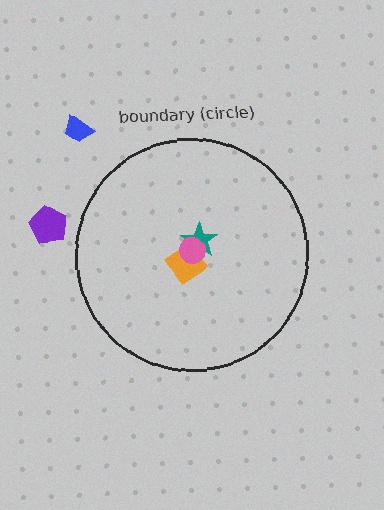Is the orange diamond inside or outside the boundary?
Inside.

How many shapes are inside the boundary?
3 inside, 2 outside.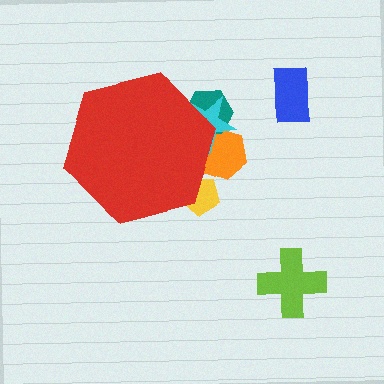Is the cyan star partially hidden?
Yes, the cyan star is partially hidden behind the red hexagon.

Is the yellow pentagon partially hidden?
Yes, the yellow pentagon is partially hidden behind the red hexagon.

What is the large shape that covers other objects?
A red hexagon.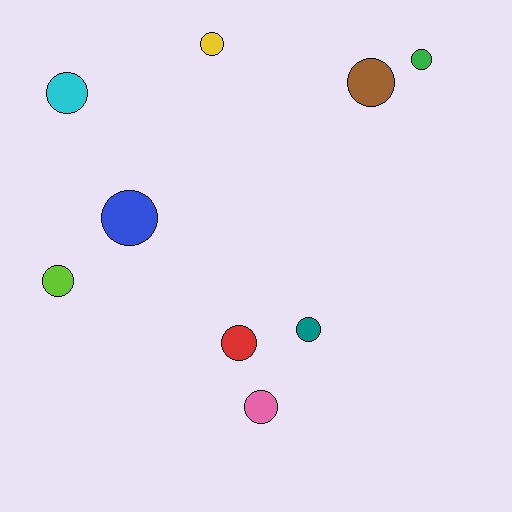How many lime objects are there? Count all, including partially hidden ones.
There is 1 lime object.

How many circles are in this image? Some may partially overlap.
There are 9 circles.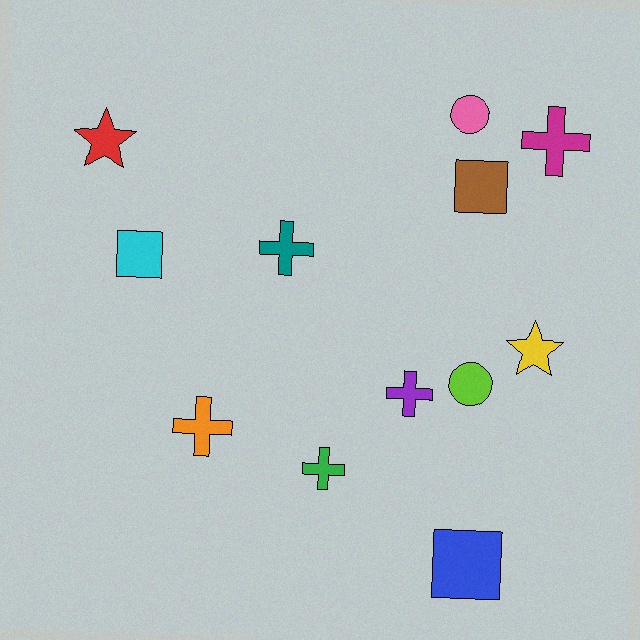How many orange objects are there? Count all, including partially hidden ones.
There is 1 orange object.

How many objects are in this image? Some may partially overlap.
There are 12 objects.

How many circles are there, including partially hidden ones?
There are 2 circles.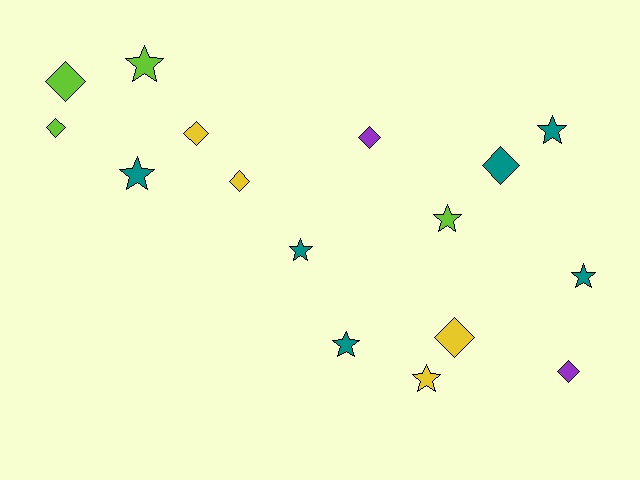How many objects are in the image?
There are 16 objects.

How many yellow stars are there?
There is 1 yellow star.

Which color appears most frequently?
Teal, with 6 objects.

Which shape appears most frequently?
Diamond, with 8 objects.